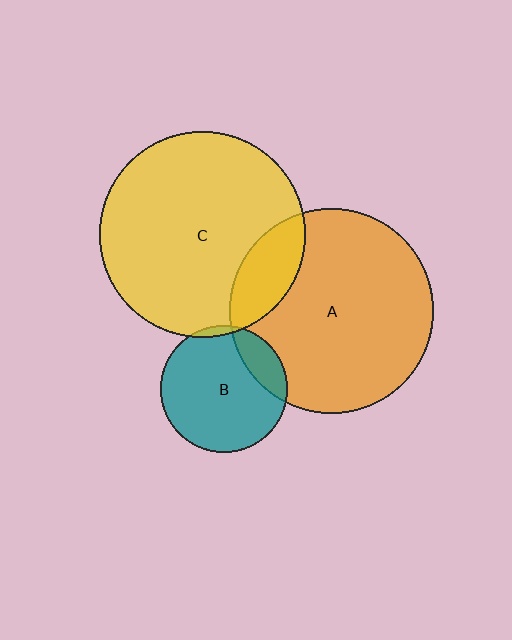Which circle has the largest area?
Circle C (yellow).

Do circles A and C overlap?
Yes.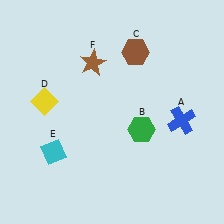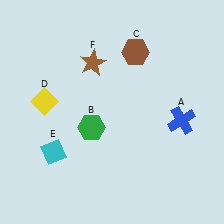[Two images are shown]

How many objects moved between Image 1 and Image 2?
1 object moved between the two images.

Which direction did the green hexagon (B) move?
The green hexagon (B) moved left.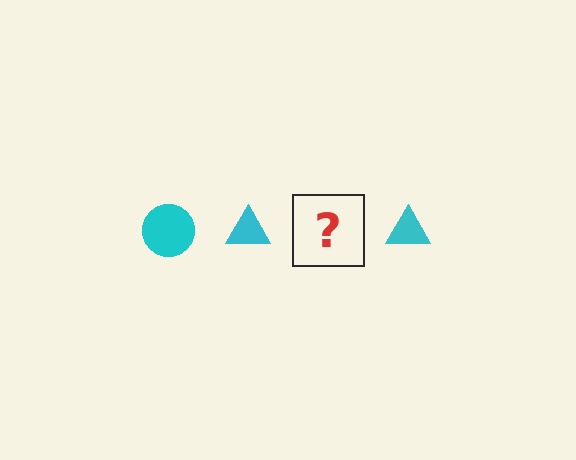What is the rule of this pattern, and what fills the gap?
The rule is that the pattern cycles through circle, triangle shapes in cyan. The gap should be filled with a cyan circle.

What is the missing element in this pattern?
The missing element is a cyan circle.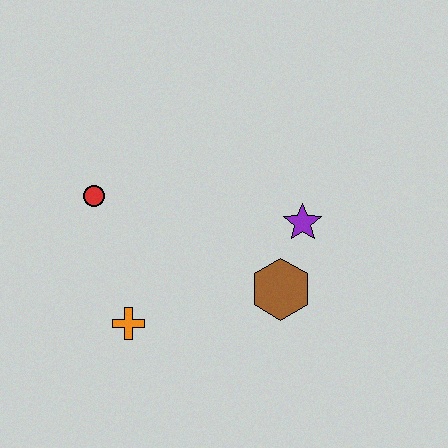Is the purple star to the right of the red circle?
Yes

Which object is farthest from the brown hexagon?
The red circle is farthest from the brown hexagon.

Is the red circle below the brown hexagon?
No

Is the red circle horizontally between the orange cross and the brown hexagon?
No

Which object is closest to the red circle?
The orange cross is closest to the red circle.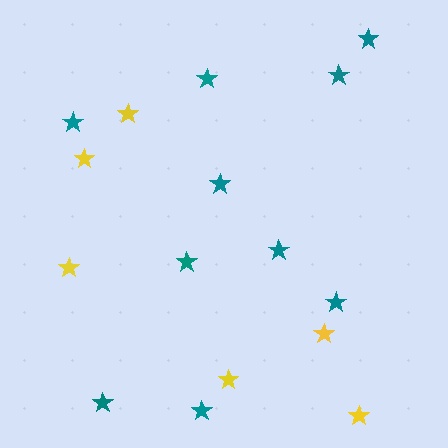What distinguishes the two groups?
There are 2 groups: one group of yellow stars (6) and one group of teal stars (10).